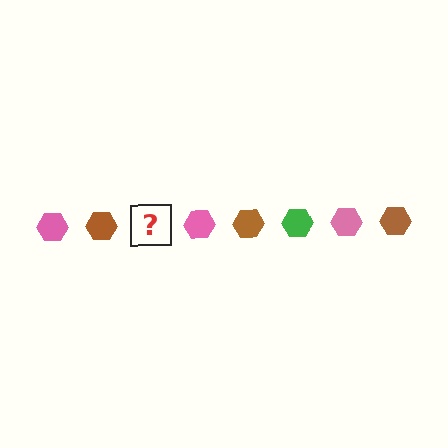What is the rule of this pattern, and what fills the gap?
The rule is that the pattern cycles through pink, brown, green hexagons. The gap should be filled with a green hexagon.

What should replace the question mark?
The question mark should be replaced with a green hexagon.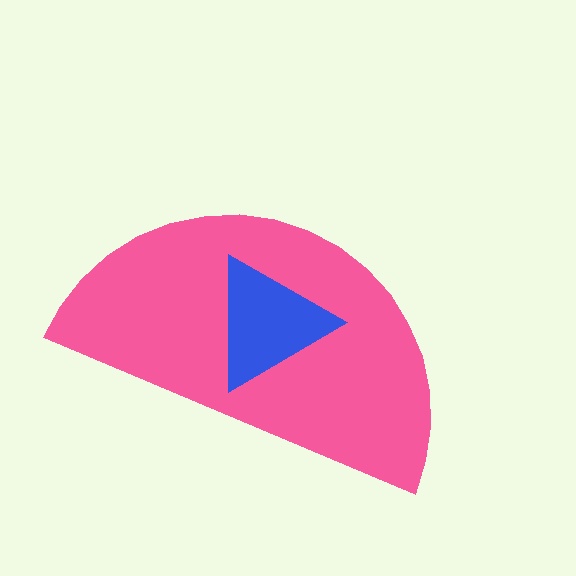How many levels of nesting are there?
2.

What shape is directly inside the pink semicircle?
The blue triangle.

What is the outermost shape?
The pink semicircle.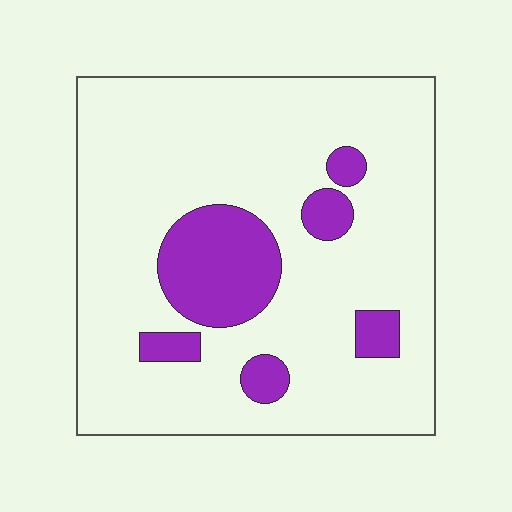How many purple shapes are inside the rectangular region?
6.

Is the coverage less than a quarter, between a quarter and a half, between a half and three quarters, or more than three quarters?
Less than a quarter.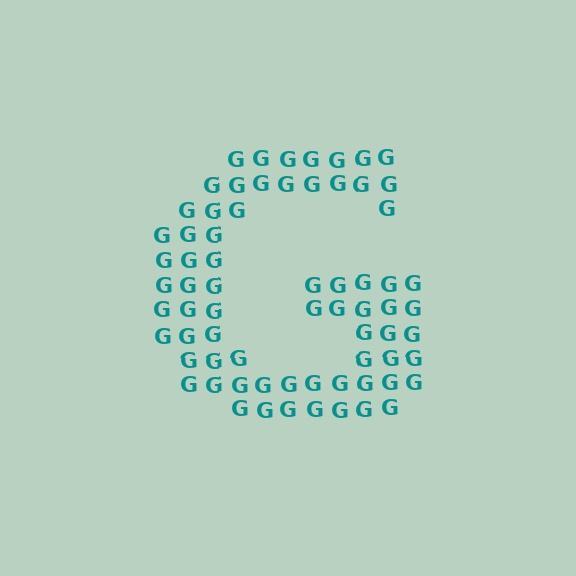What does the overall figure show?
The overall figure shows the letter G.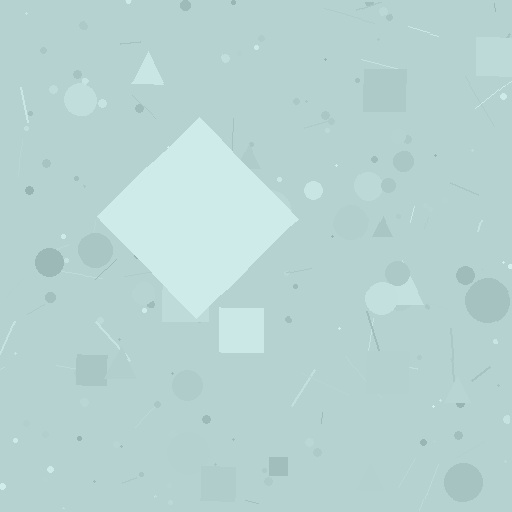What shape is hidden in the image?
A diamond is hidden in the image.